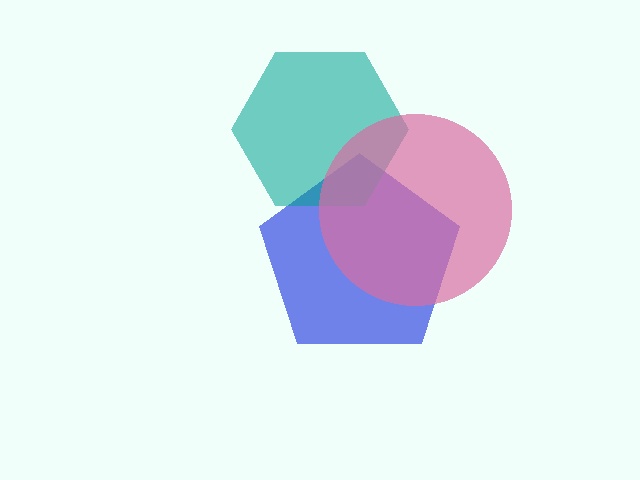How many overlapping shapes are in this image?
There are 3 overlapping shapes in the image.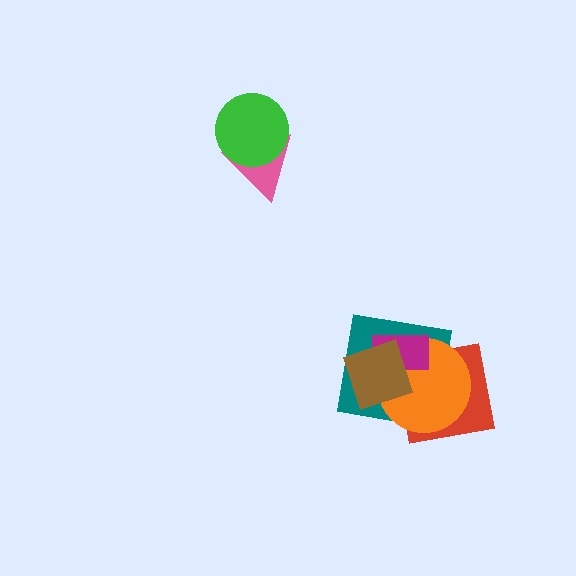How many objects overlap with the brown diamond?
4 objects overlap with the brown diamond.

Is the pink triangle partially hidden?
Yes, it is partially covered by another shape.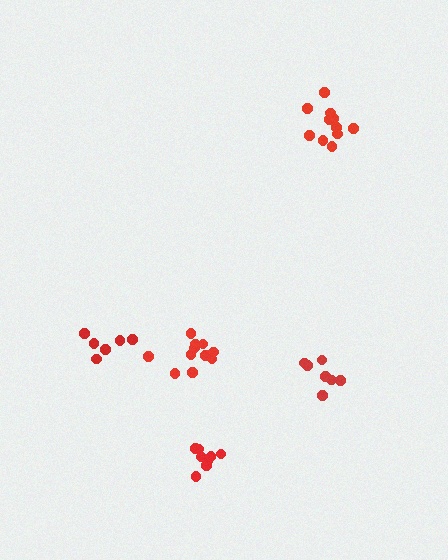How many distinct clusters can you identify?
There are 5 distinct clusters.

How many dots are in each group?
Group 1: 12 dots, Group 2: 6 dots, Group 3: 8 dots, Group 4: 8 dots, Group 5: 11 dots (45 total).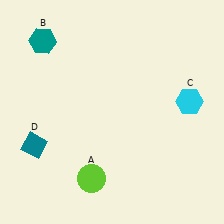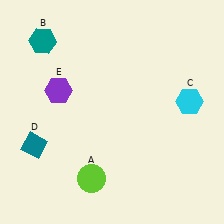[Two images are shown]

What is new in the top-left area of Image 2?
A purple hexagon (E) was added in the top-left area of Image 2.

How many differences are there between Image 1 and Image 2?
There is 1 difference between the two images.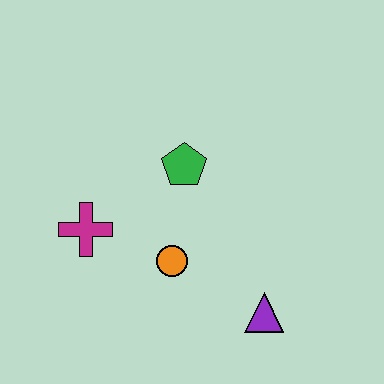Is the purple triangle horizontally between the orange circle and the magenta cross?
No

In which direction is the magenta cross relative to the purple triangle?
The magenta cross is to the left of the purple triangle.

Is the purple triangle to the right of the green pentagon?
Yes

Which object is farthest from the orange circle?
The purple triangle is farthest from the orange circle.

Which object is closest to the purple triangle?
The orange circle is closest to the purple triangle.